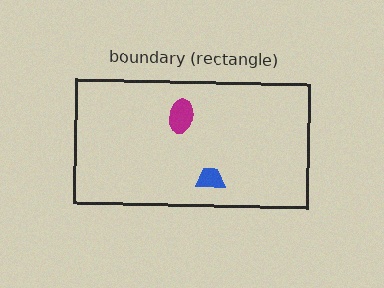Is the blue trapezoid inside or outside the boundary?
Inside.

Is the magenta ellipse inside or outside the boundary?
Inside.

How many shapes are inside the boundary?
2 inside, 0 outside.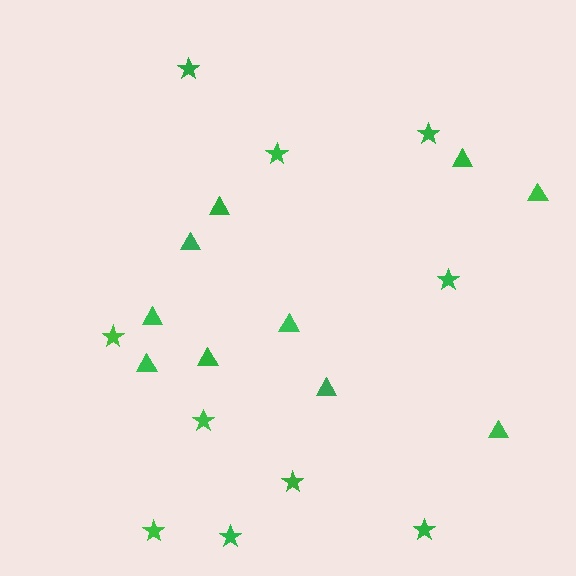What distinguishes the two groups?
There are 2 groups: one group of triangles (10) and one group of stars (10).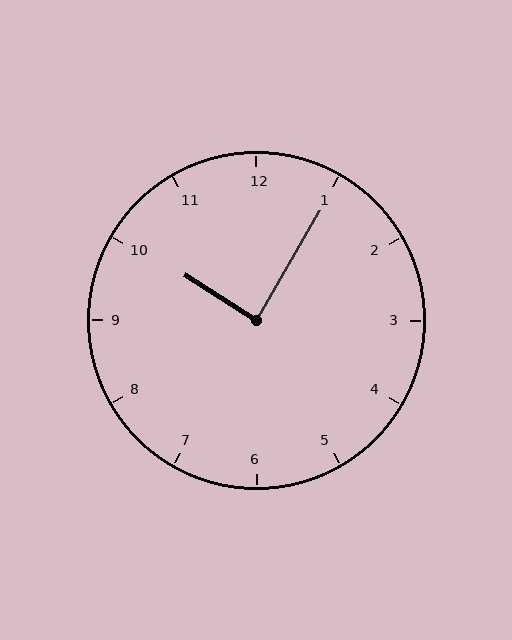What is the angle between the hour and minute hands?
Approximately 88 degrees.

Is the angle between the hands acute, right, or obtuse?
It is right.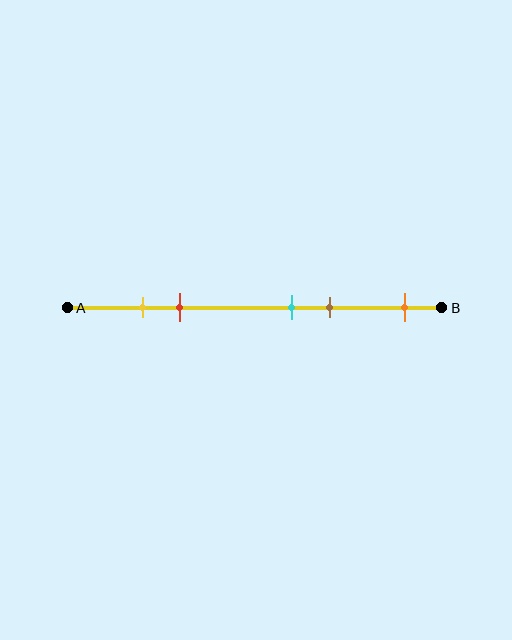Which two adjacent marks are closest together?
The yellow and red marks are the closest adjacent pair.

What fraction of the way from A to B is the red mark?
The red mark is approximately 30% (0.3) of the way from A to B.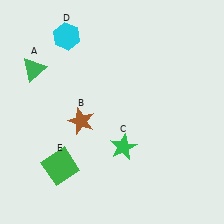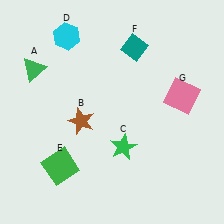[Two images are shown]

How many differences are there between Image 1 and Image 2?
There are 2 differences between the two images.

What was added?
A teal diamond (F), a pink square (G) were added in Image 2.